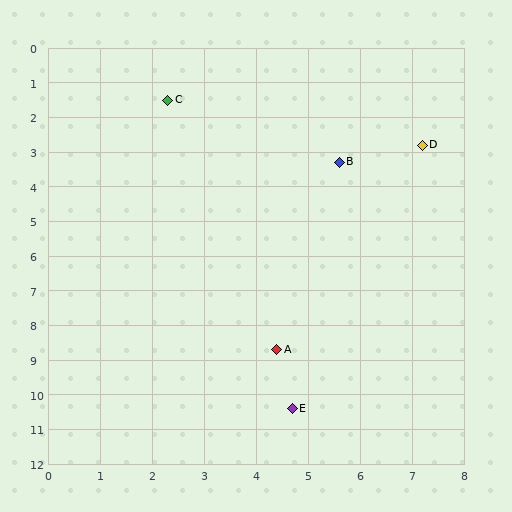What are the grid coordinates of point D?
Point D is at approximately (7.2, 2.8).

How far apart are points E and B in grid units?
Points E and B are about 7.2 grid units apart.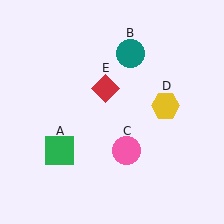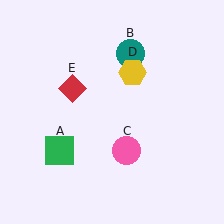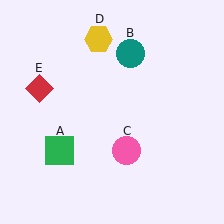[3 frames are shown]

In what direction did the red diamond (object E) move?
The red diamond (object E) moved left.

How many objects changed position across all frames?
2 objects changed position: yellow hexagon (object D), red diamond (object E).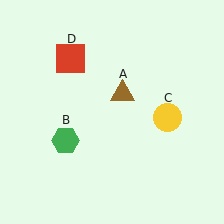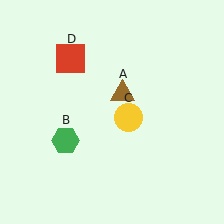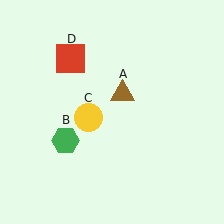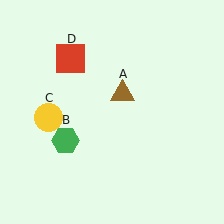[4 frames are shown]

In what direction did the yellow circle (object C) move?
The yellow circle (object C) moved left.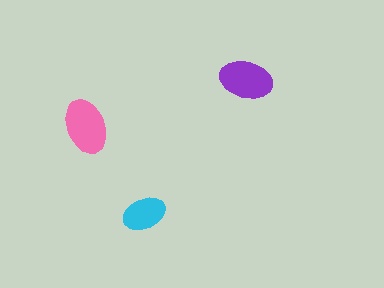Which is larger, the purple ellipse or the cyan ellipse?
The purple one.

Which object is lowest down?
The cyan ellipse is bottommost.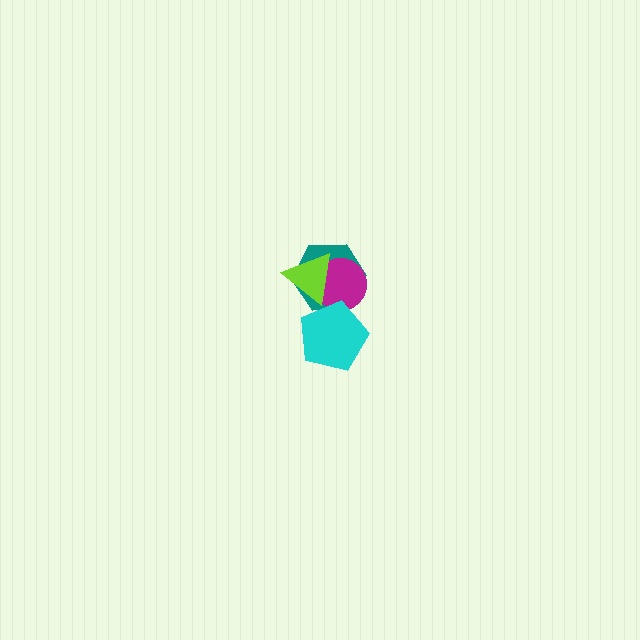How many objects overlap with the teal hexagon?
3 objects overlap with the teal hexagon.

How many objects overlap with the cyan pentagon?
2 objects overlap with the cyan pentagon.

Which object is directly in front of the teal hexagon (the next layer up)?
The magenta circle is directly in front of the teal hexagon.